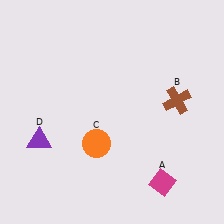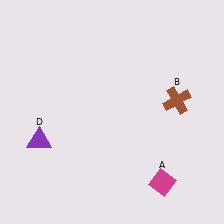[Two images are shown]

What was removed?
The orange circle (C) was removed in Image 2.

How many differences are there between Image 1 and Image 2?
There is 1 difference between the two images.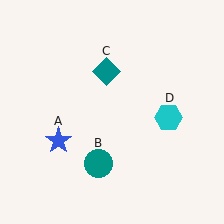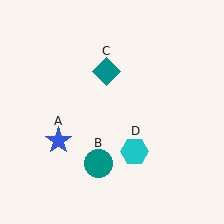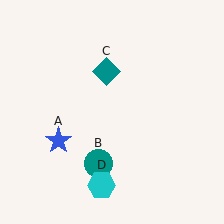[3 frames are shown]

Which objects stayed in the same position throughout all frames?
Blue star (object A) and teal circle (object B) and teal diamond (object C) remained stationary.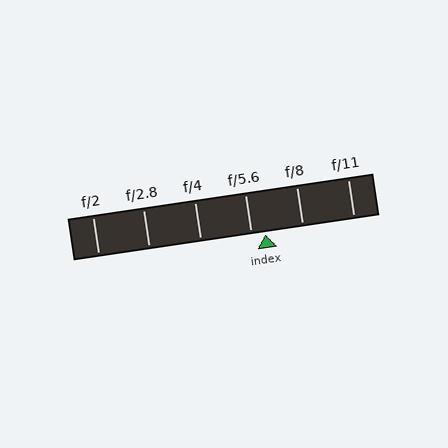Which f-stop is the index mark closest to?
The index mark is closest to f/5.6.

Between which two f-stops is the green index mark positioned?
The index mark is between f/5.6 and f/8.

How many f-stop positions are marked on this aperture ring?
There are 6 f-stop positions marked.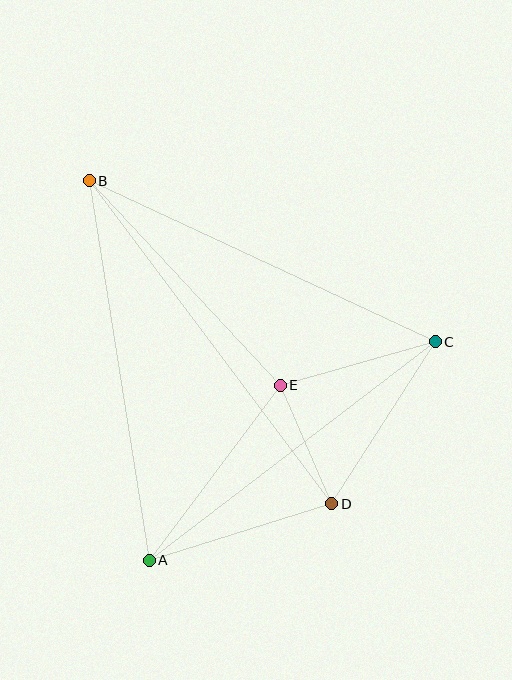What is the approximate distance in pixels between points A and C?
The distance between A and C is approximately 360 pixels.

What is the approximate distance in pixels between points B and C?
The distance between B and C is approximately 381 pixels.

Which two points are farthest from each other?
Points B and D are farthest from each other.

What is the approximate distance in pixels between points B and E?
The distance between B and E is approximately 280 pixels.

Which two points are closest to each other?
Points D and E are closest to each other.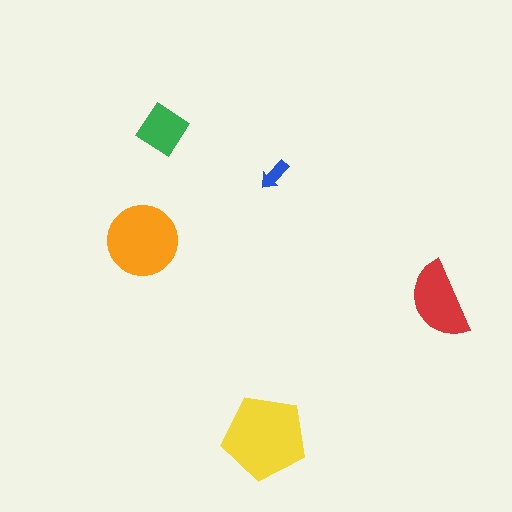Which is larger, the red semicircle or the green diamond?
The red semicircle.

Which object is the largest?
The yellow pentagon.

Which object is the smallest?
The blue arrow.